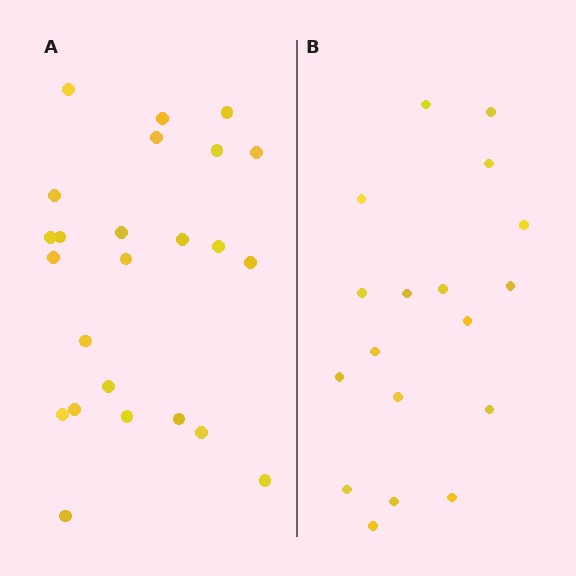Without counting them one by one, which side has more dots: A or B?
Region A (the left region) has more dots.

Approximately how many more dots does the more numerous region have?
Region A has about 6 more dots than region B.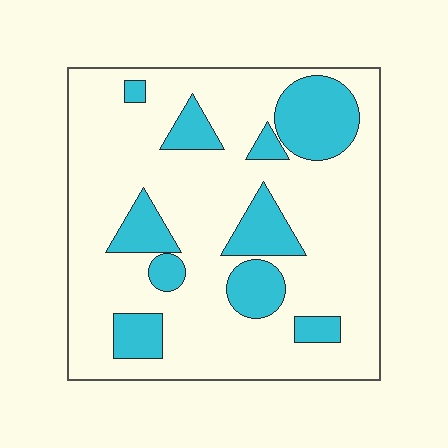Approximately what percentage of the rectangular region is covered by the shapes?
Approximately 25%.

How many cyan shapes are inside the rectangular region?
10.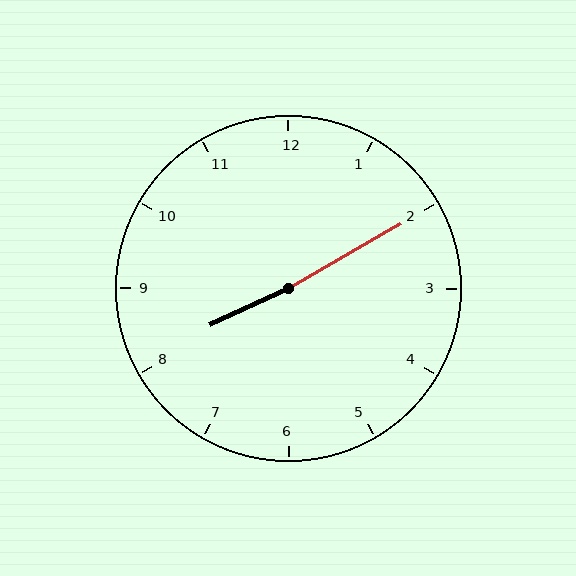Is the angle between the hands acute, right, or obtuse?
It is obtuse.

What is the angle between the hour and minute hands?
Approximately 175 degrees.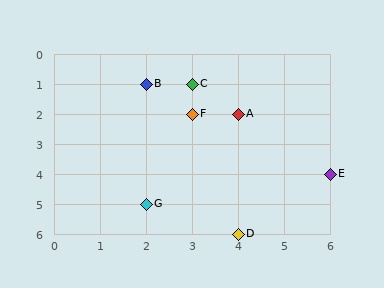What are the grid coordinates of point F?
Point F is at grid coordinates (3, 2).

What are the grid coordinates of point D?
Point D is at grid coordinates (4, 6).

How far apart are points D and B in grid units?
Points D and B are 2 columns and 5 rows apart (about 5.4 grid units diagonally).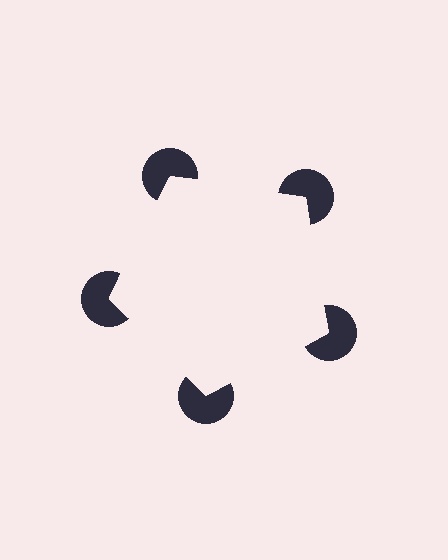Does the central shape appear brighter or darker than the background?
It typically appears slightly brighter than the background, even though no actual brightness change is drawn.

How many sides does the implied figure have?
5 sides.